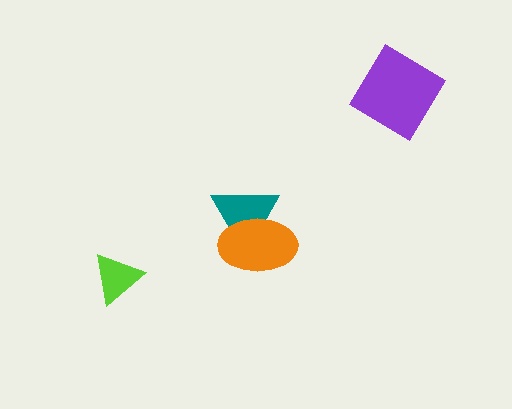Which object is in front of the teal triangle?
The orange ellipse is in front of the teal triangle.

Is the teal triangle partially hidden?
Yes, it is partially covered by another shape.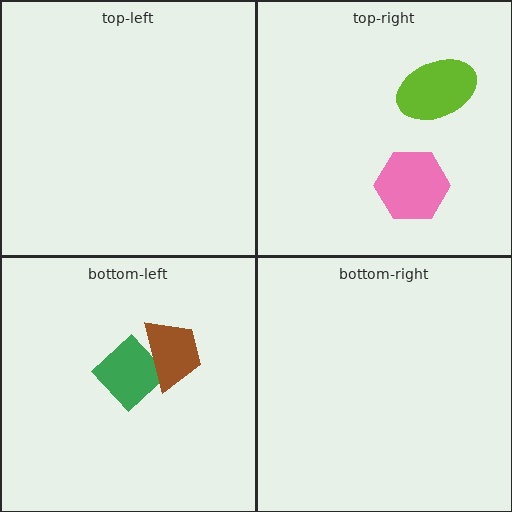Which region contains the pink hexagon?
The top-right region.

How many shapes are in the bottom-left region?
2.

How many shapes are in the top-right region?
2.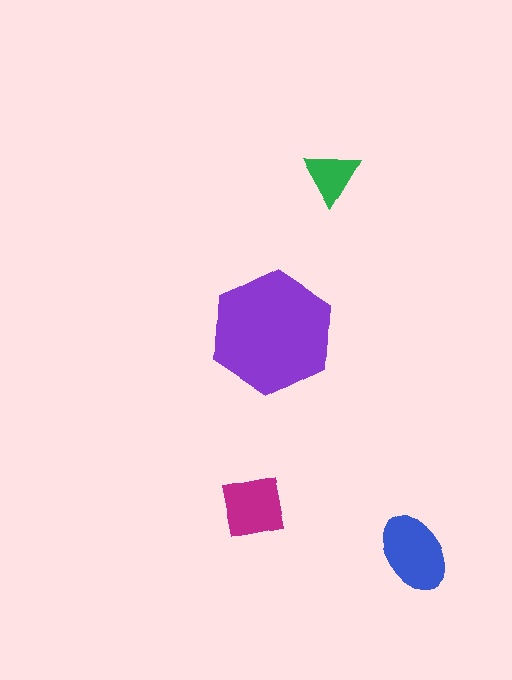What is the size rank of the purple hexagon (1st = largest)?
1st.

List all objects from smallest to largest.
The green triangle, the magenta square, the blue ellipse, the purple hexagon.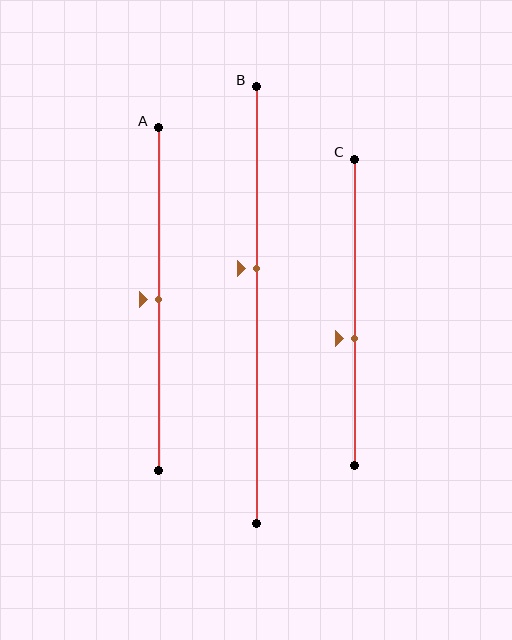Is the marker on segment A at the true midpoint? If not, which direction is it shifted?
Yes, the marker on segment A is at the true midpoint.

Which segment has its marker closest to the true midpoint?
Segment A has its marker closest to the true midpoint.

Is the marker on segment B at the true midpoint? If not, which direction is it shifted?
No, the marker on segment B is shifted upward by about 8% of the segment length.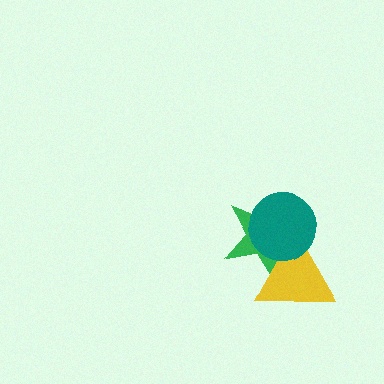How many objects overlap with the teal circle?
2 objects overlap with the teal circle.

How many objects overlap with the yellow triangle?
2 objects overlap with the yellow triangle.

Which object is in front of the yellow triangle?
The teal circle is in front of the yellow triangle.